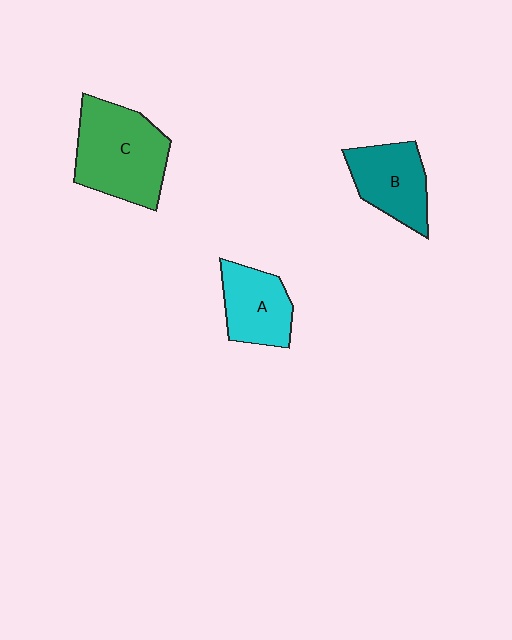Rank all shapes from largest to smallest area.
From largest to smallest: C (green), B (teal), A (cyan).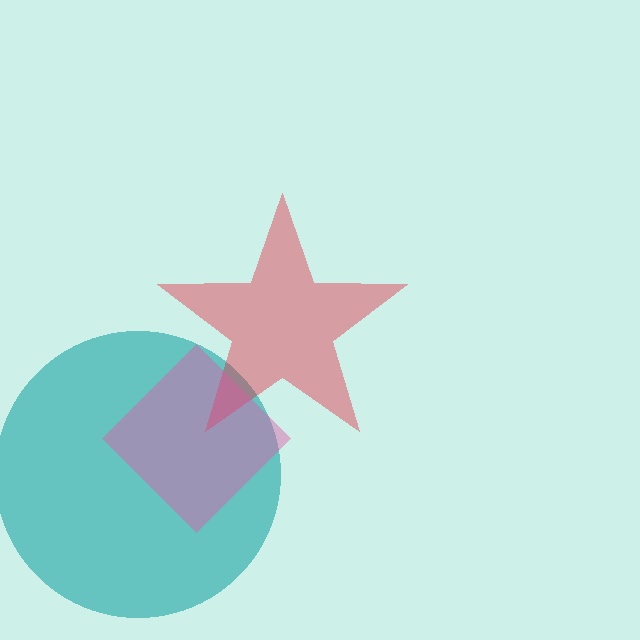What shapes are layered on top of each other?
The layered shapes are: a teal circle, a red star, a pink diamond.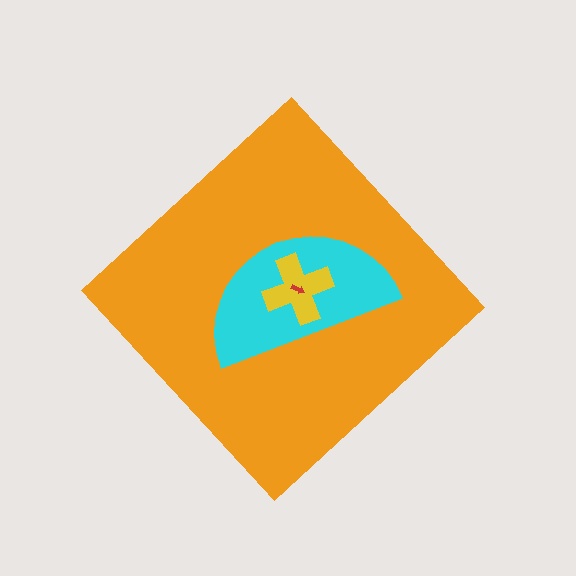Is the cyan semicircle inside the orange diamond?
Yes.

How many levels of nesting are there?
4.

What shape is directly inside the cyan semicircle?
The yellow cross.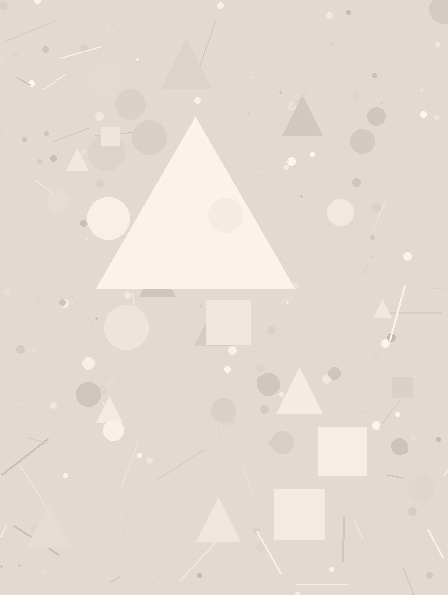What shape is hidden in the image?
A triangle is hidden in the image.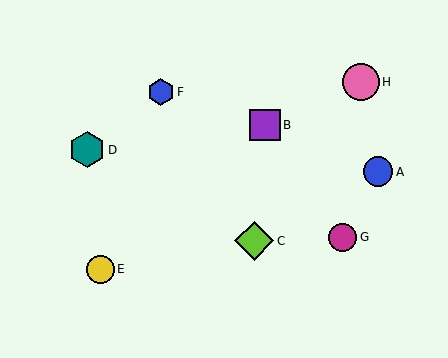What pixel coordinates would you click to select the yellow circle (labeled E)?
Click at (100, 269) to select the yellow circle E.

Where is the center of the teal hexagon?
The center of the teal hexagon is at (87, 150).